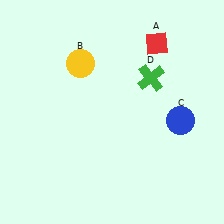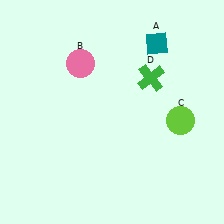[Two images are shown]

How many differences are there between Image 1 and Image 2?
There are 3 differences between the two images.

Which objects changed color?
A changed from red to teal. B changed from yellow to pink. C changed from blue to lime.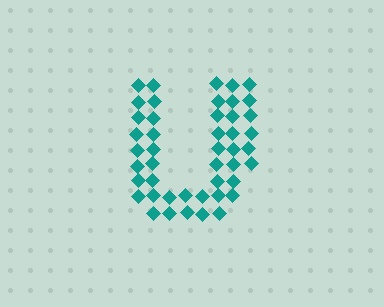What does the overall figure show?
The overall figure shows the letter U.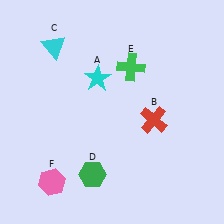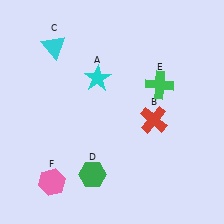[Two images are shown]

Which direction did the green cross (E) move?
The green cross (E) moved right.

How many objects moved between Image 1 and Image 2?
1 object moved between the two images.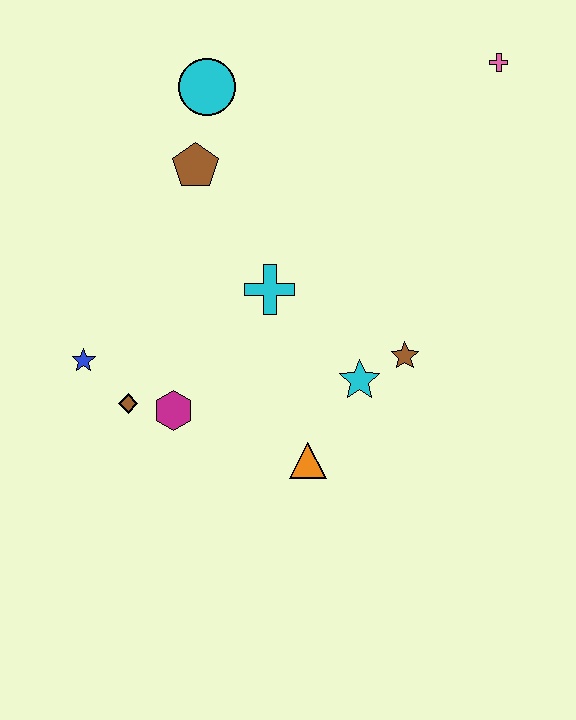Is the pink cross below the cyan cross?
No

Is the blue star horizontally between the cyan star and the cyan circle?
No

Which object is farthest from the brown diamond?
The pink cross is farthest from the brown diamond.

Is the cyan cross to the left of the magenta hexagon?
No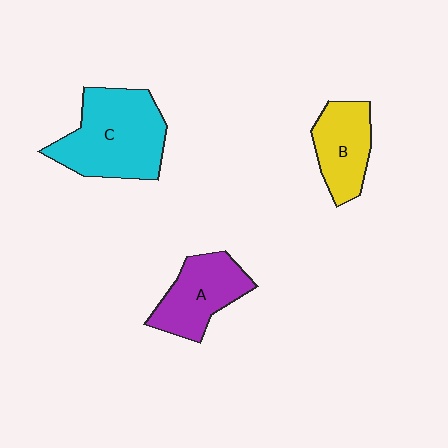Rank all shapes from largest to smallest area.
From largest to smallest: C (cyan), A (purple), B (yellow).